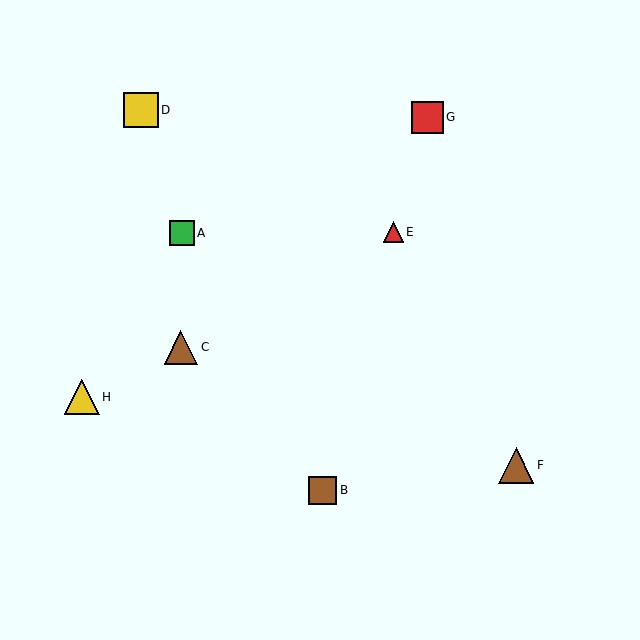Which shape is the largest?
The brown triangle (labeled F) is the largest.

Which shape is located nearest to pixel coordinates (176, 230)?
The green square (labeled A) at (182, 233) is nearest to that location.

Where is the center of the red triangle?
The center of the red triangle is at (393, 232).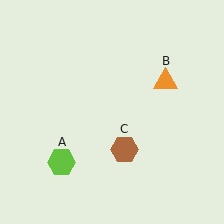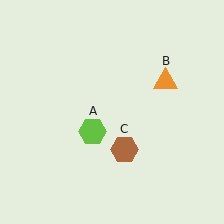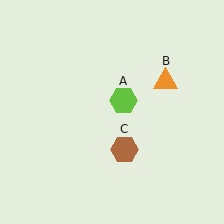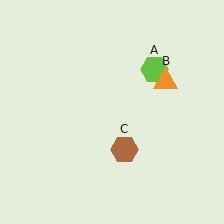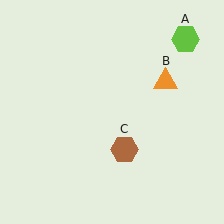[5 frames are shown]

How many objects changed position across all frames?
1 object changed position: lime hexagon (object A).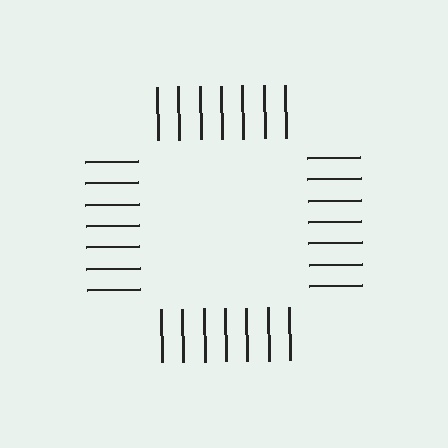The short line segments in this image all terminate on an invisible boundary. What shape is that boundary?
An illusory square — the line segments terminate on its edges but no continuous stroke is drawn.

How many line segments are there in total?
28 — 7 along each of the 4 edges.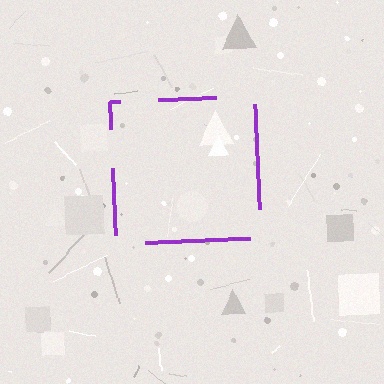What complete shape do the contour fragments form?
The contour fragments form a square.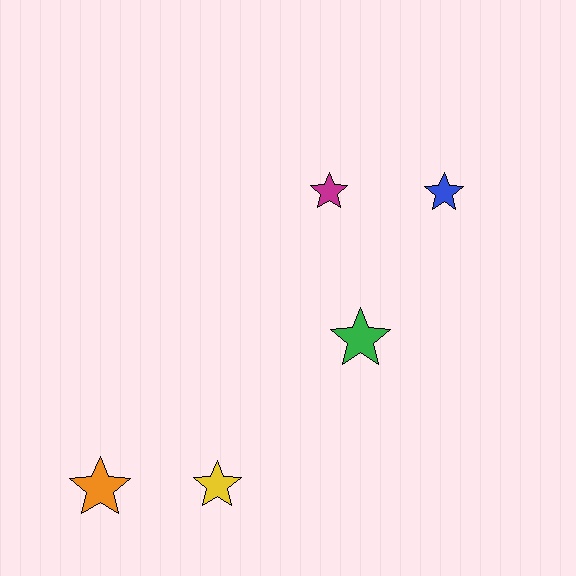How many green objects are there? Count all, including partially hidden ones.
There is 1 green object.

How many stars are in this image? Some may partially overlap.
There are 5 stars.